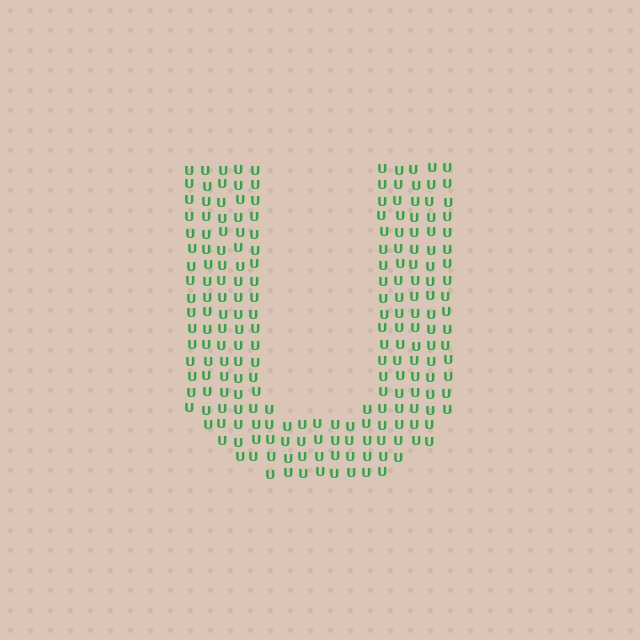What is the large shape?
The large shape is the letter U.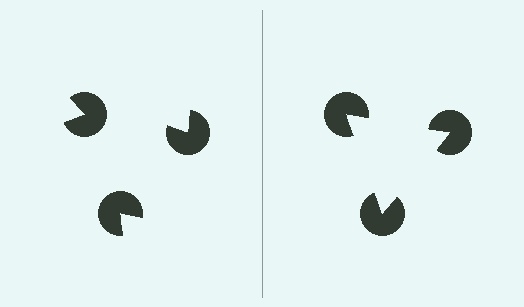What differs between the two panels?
The pac-man discs are positioned identically on both sides; only the wedge orientations differ. On the right they align to a triangle; on the left they are misaligned.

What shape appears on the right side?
An illusory triangle.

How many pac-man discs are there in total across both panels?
6 — 3 on each side.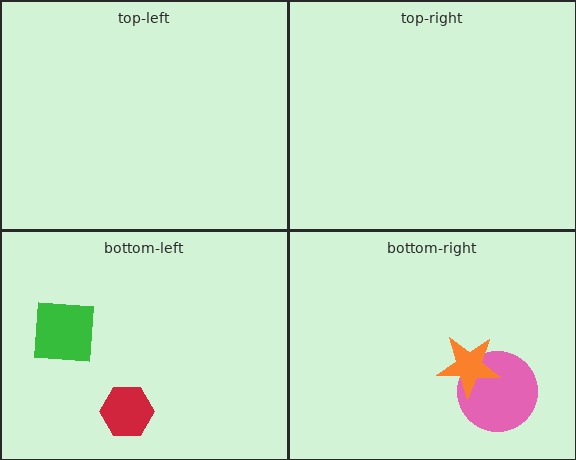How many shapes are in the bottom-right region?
2.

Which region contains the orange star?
The bottom-right region.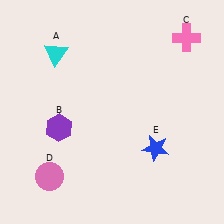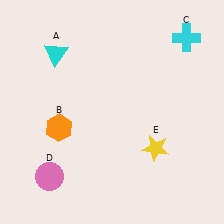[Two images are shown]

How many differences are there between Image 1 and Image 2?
There are 3 differences between the two images.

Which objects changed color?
B changed from purple to orange. C changed from pink to cyan. E changed from blue to yellow.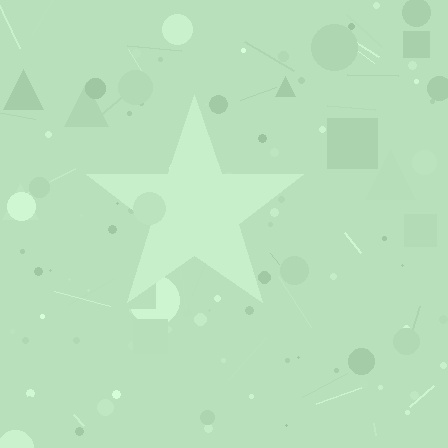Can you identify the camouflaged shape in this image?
The camouflaged shape is a star.